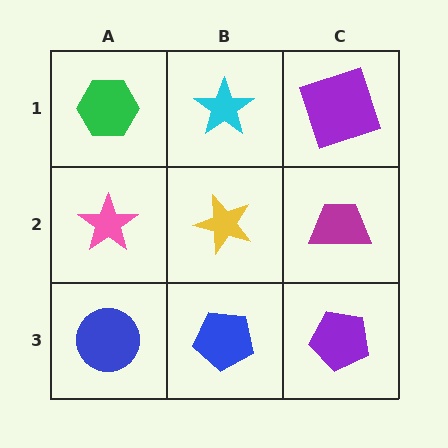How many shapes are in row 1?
3 shapes.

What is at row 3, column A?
A blue circle.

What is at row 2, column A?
A pink star.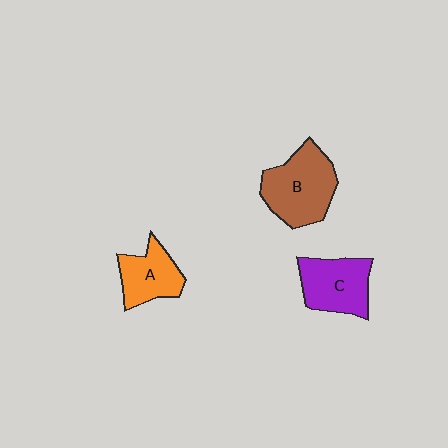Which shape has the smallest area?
Shape A (orange).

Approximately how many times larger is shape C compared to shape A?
Approximately 1.2 times.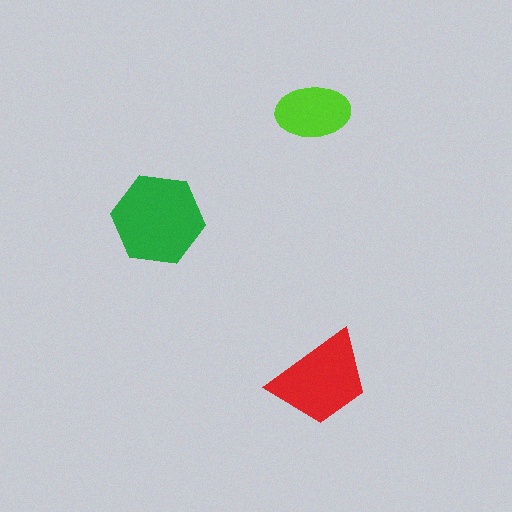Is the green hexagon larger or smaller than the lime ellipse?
Larger.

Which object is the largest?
The green hexagon.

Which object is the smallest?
The lime ellipse.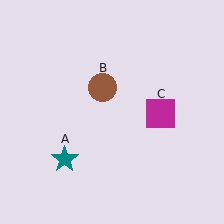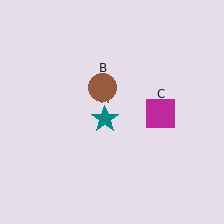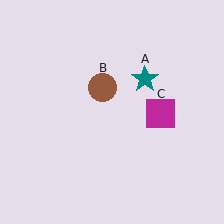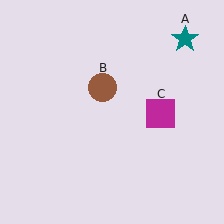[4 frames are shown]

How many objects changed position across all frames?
1 object changed position: teal star (object A).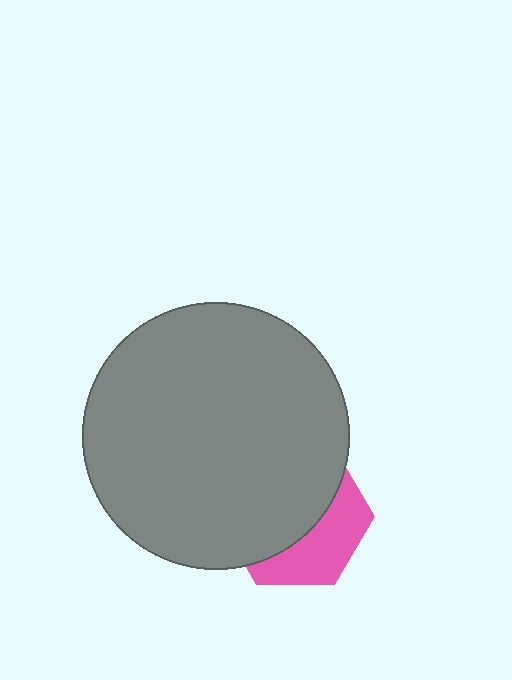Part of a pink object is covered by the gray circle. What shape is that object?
It is a hexagon.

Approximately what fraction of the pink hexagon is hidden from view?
Roughly 62% of the pink hexagon is hidden behind the gray circle.